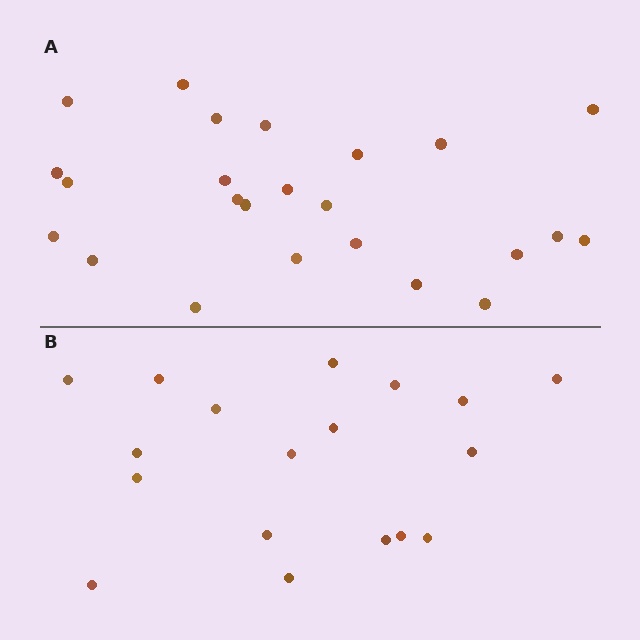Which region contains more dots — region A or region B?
Region A (the top region) has more dots.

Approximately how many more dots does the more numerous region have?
Region A has about 6 more dots than region B.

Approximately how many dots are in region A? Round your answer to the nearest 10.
About 20 dots. (The exact count is 24, which rounds to 20.)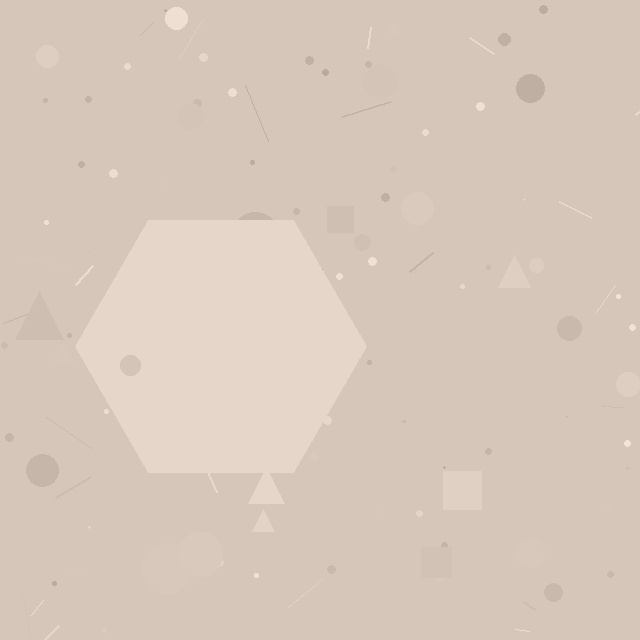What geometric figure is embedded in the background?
A hexagon is embedded in the background.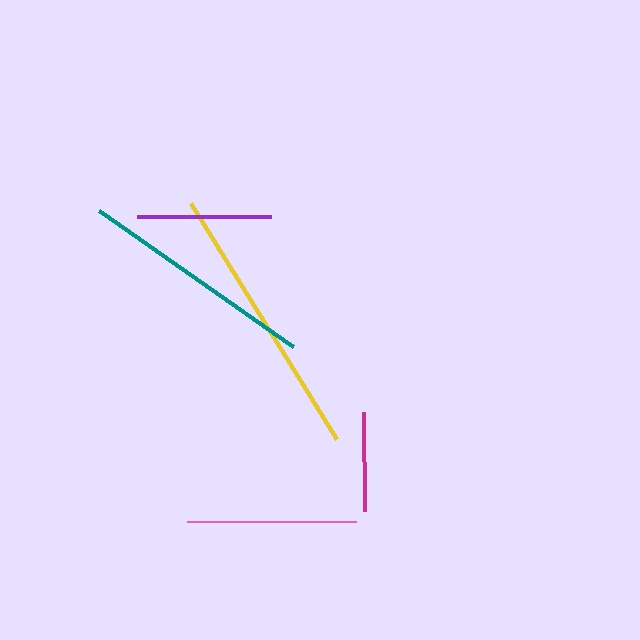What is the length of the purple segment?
The purple segment is approximately 134 pixels long.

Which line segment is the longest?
The yellow line is the longest at approximately 277 pixels.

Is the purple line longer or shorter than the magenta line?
The purple line is longer than the magenta line.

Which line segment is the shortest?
The magenta line is the shortest at approximately 99 pixels.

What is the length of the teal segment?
The teal segment is approximately 237 pixels long.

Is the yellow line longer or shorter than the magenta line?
The yellow line is longer than the magenta line.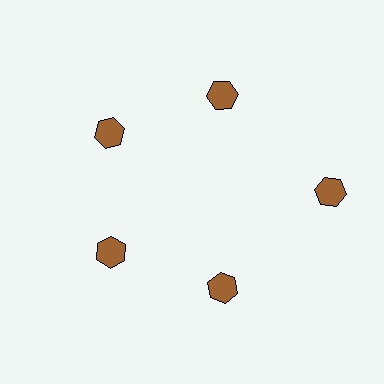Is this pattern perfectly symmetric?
No. The 5 brown hexagons are arranged in a ring, but one element near the 3 o'clock position is pushed outward from the center, breaking the 5-fold rotational symmetry.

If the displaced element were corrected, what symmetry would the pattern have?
It would have 5-fold rotational symmetry — the pattern would map onto itself every 72 degrees.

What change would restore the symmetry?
The symmetry would be restored by moving it inward, back onto the ring so that all 5 hexagons sit at equal angles and equal distance from the center.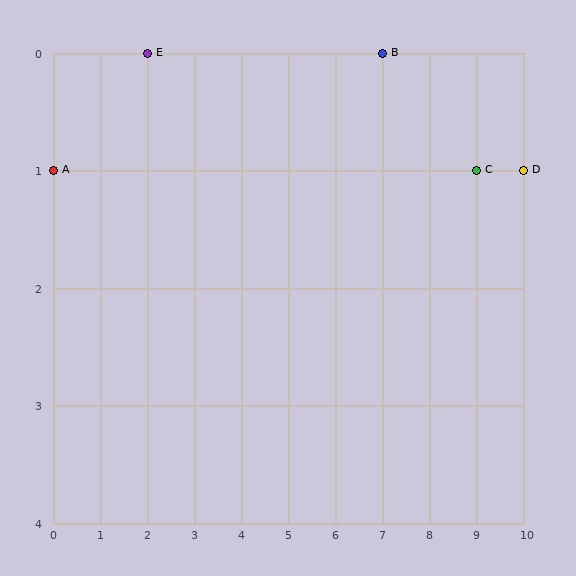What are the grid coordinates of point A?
Point A is at grid coordinates (0, 1).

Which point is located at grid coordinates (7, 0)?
Point B is at (7, 0).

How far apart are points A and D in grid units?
Points A and D are 10 columns apart.